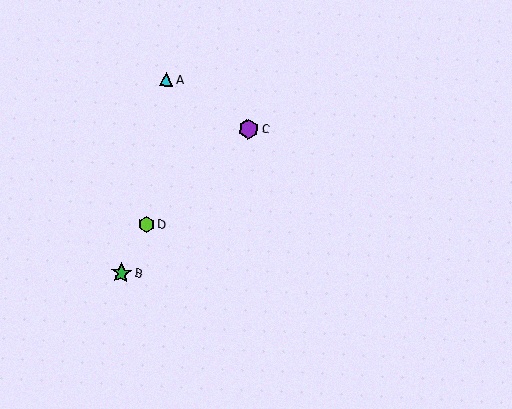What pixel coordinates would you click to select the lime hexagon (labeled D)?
Click at (146, 224) to select the lime hexagon D.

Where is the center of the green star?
The center of the green star is at (121, 273).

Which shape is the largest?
The green star (labeled B) is the largest.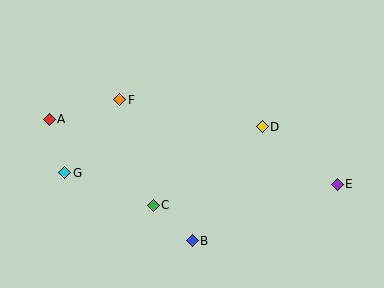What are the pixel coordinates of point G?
Point G is at (65, 173).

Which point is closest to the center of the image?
Point D at (262, 127) is closest to the center.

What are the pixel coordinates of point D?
Point D is at (262, 127).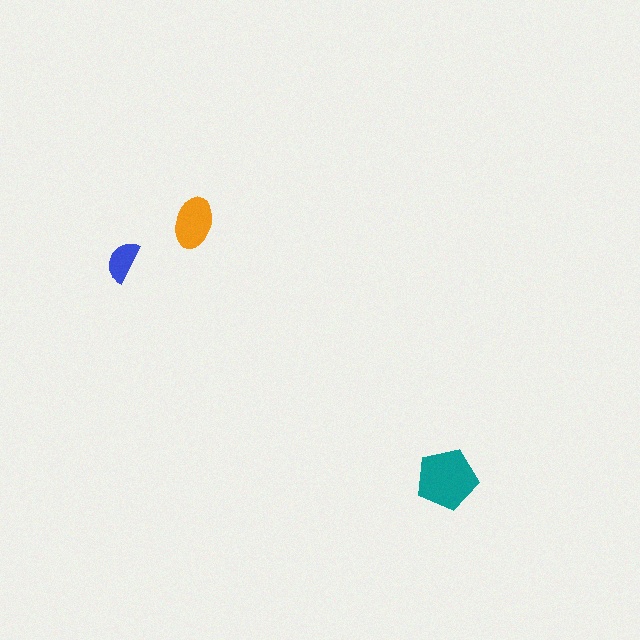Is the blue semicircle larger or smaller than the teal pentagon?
Smaller.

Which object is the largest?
The teal pentagon.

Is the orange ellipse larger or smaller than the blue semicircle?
Larger.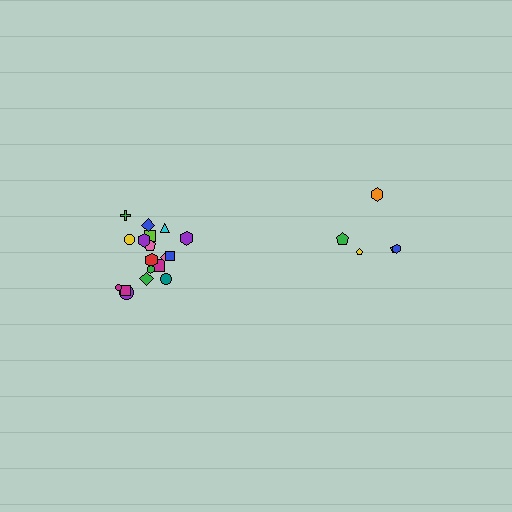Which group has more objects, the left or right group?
The left group.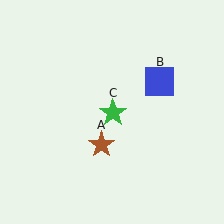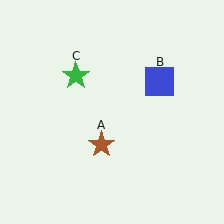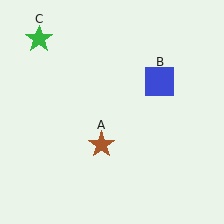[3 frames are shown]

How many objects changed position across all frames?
1 object changed position: green star (object C).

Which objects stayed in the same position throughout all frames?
Brown star (object A) and blue square (object B) remained stationary.